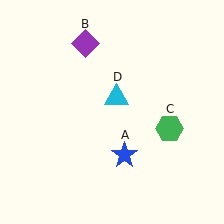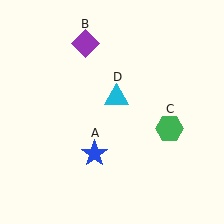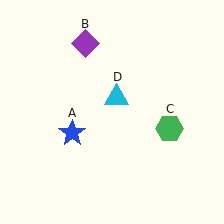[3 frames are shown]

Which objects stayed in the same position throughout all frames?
Purple diamond (object B) and green hexagon (object C) and cyan triangle (object D) remained stationary.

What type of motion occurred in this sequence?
The blue star (object A) rotated clockwise around the center of the scene.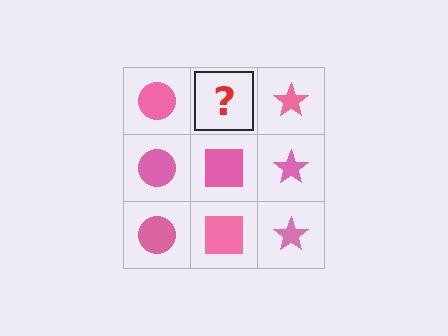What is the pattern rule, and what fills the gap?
The rule is that each column has a consistent shape. The gap should be filled with a pink square.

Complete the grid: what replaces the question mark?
The question mark should be replaced with a pink square.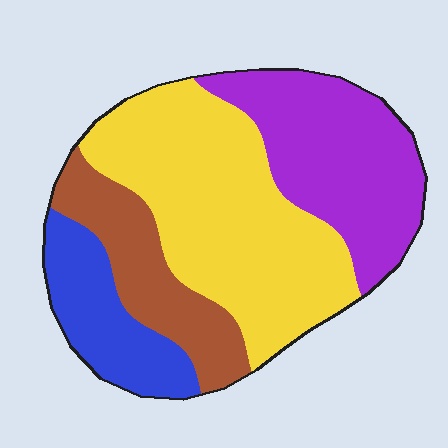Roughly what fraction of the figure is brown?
Brown takes up about one sixth (1/6) of the figure.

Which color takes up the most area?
Yellow, at roughly 40%.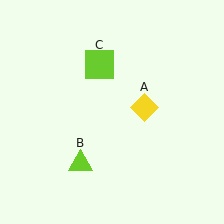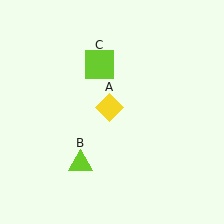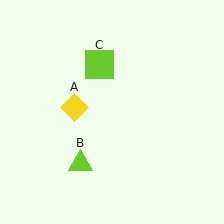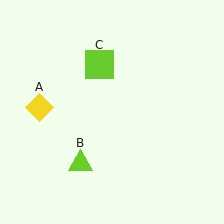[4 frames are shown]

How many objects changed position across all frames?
1 object changed position: yellow diamond (object A).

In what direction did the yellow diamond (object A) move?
The yellow diamond (object A) moved left.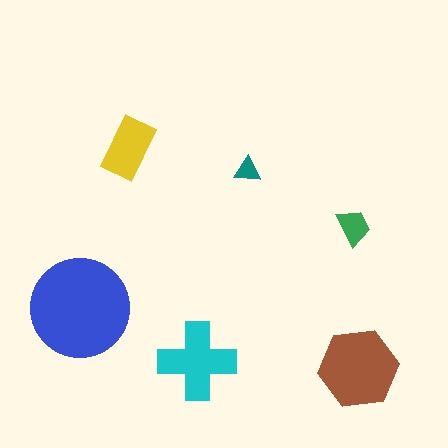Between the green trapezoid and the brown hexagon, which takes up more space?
The brown hexagon.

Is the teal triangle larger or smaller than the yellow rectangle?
Smaller.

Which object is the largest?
The blue circle.